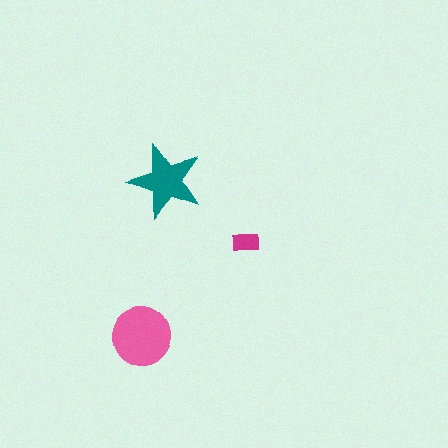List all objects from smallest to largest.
The magenta rectangle, the teal star, the pink circle.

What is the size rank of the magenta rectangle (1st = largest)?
3rd.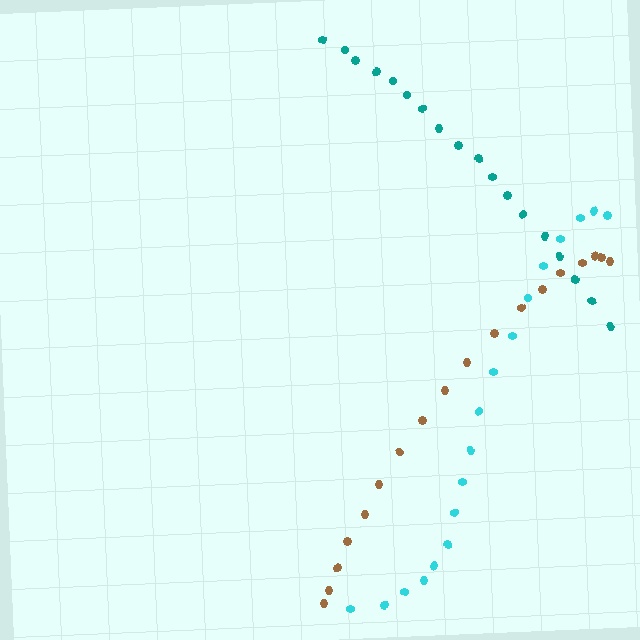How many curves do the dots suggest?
There are 3 distinct paths.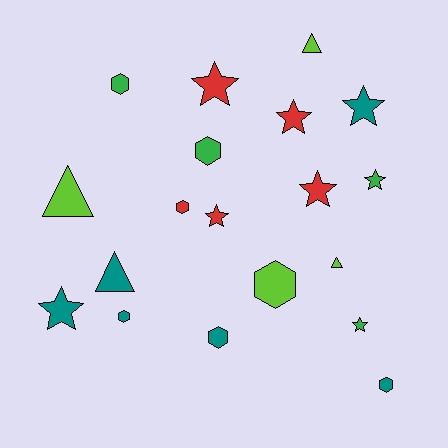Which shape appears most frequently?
Star, with 8 objects.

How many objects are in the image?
There are 19 objects.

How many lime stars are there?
There are no lime stars.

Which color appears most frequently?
Teal, with 6 objects.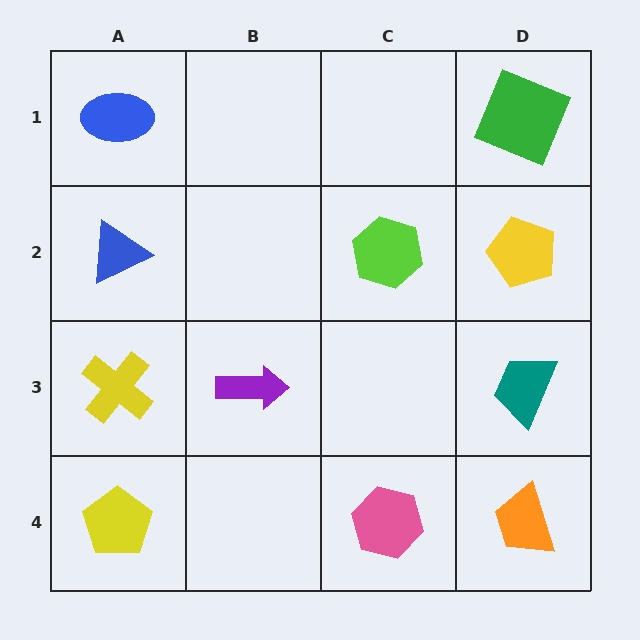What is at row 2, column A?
A blue triangle.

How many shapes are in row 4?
3 shapes.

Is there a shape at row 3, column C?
No, that cell is empty.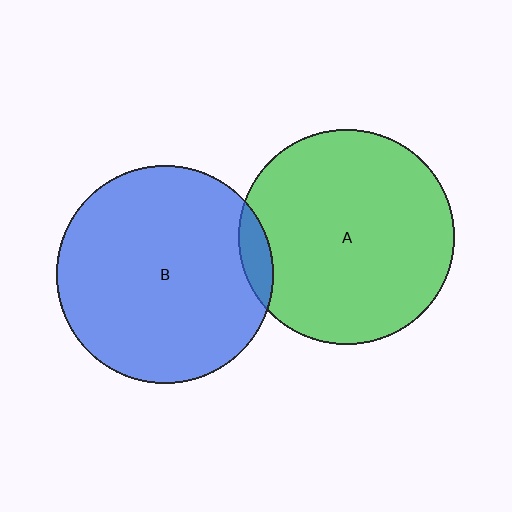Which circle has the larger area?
Circle B (blue).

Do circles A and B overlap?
Yes.